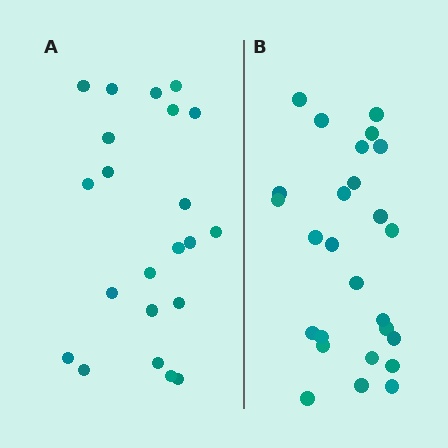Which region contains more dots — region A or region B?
Region B (the right region) has more dots.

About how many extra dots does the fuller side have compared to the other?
Region B has about 4 more dots than region A.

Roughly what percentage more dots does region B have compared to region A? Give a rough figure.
About 20% more.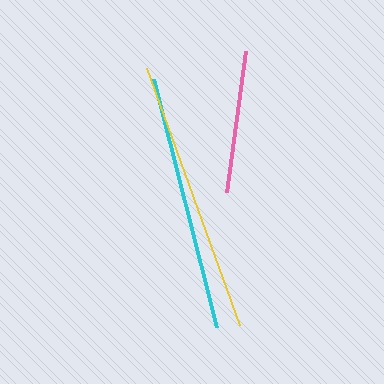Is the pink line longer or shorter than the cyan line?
The cyan line is longer than the pink line.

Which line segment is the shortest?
The pink line is the shortest at approximately 143 pixels.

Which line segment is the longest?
The yellow line is the longest at approximately 273 pixels.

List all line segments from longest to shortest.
From longest to shortest: yellow, cyan, pink.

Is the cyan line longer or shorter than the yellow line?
The yellow line is longer than the cyan line.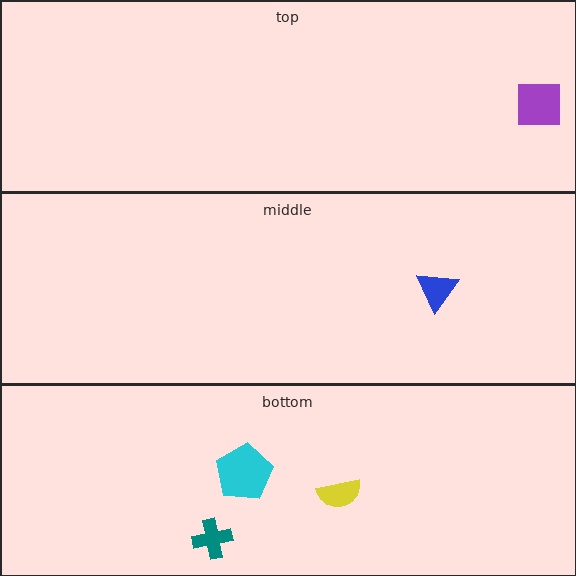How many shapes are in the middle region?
1.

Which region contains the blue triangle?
The middle region.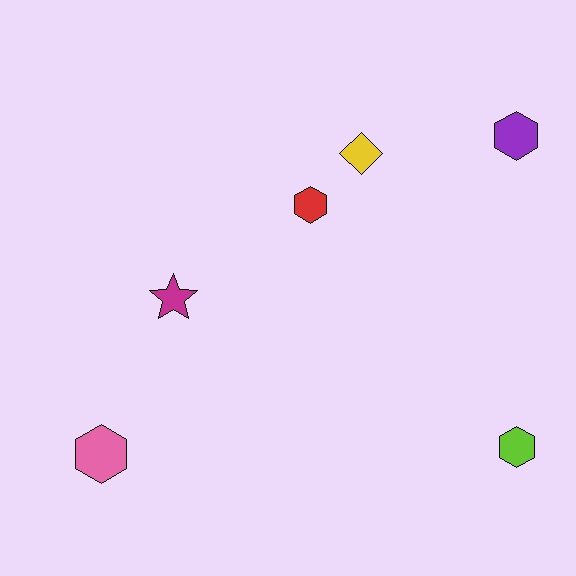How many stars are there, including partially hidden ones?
There is 1 star.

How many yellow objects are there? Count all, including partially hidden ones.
There is 1 yellow object.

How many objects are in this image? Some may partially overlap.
There are 6 objects.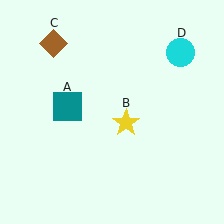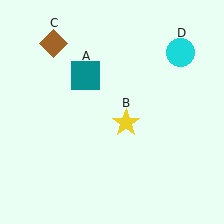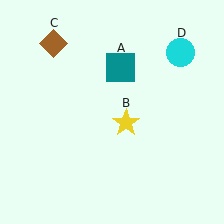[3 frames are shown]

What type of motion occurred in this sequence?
The teal square (object A) rotated clockwise around the center of the scene.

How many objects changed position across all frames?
1 object changed position: teal square (object A).